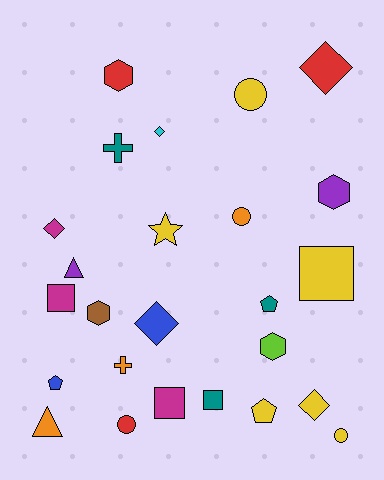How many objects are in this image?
There are 25 objects.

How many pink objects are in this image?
There are no pink objects.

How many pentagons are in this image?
There are 3 pentagons.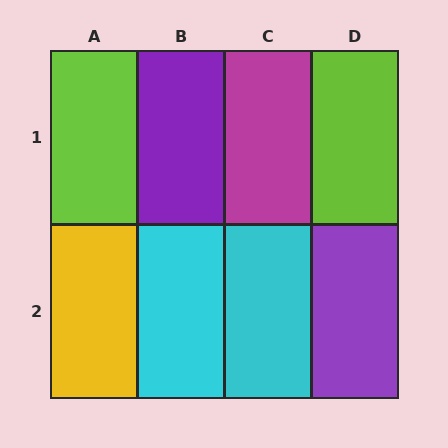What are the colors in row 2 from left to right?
Yellow, cyan, cyan, purple.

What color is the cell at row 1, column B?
Purple.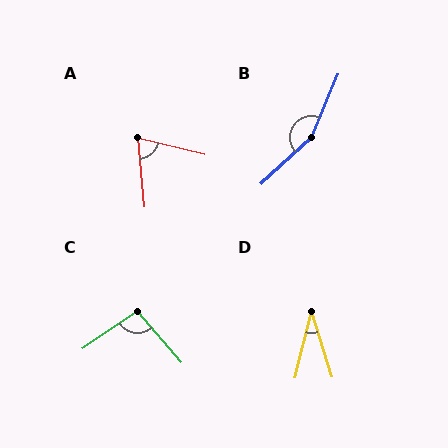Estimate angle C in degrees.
Approximately 96 degrees.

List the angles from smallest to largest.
D (32°), A (71°), C (96°), B (155°).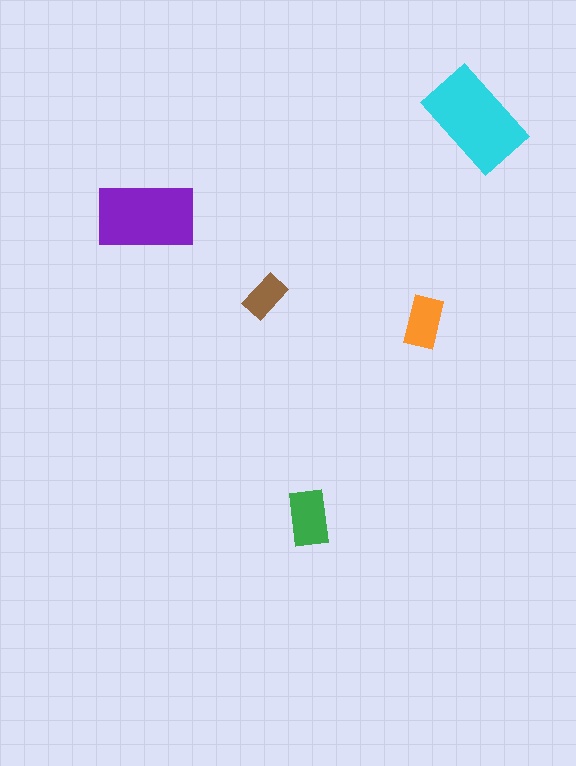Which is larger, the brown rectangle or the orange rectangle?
The orange one.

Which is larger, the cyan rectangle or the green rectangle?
The cyan one.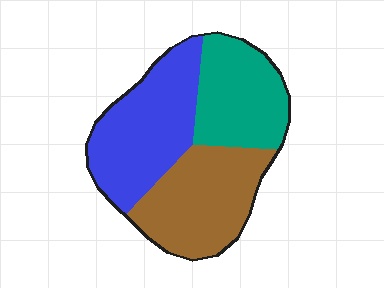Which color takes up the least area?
Teal, at roughly 30%.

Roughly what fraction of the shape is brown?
Brown takes up about one third (1/3) of the shape.